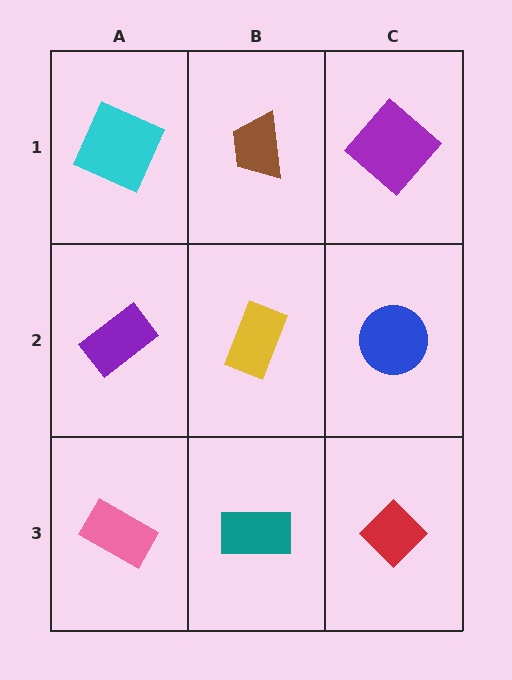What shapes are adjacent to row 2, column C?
A purple diamond (row 1, column C), a red diamond (row 3, column C), a yellow rectangle (row 2, column B).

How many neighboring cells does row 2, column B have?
4.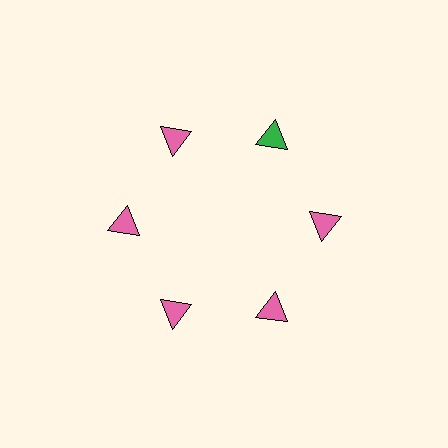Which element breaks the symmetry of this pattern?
The green triangle at roughly the 1 o'clock position breaks the symmetry. All other shapes are pink triangles.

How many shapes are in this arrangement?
There are 6 shapes arranged in a ring pattern.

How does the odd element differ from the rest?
It has a different color: green instead of pink.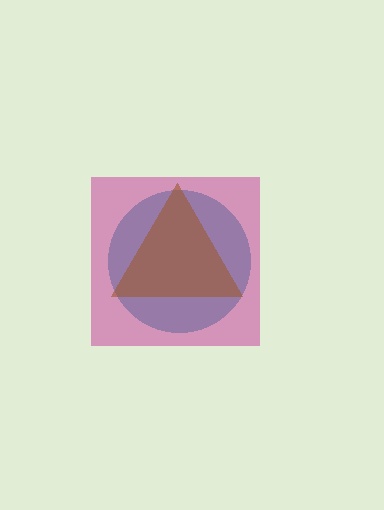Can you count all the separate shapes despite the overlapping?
Yes, there are 3 separate shapes.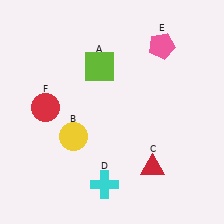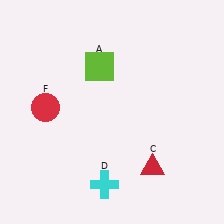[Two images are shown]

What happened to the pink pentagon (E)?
The pink pentagon (E) was removed in Image 2. It was in the top-right area of Image 1.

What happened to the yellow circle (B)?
The yellow circle (B) was removed in Image 2. It was in the bottom-left area of Image 1.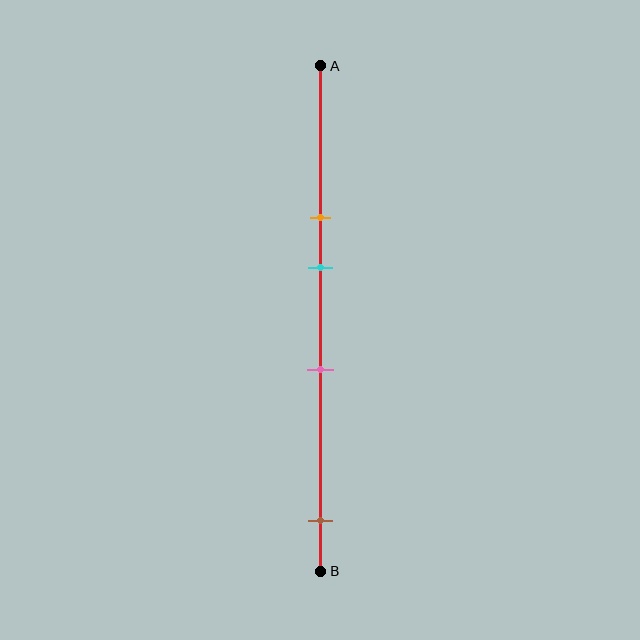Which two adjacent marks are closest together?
The orange and cyan marks are the closest adjacent pair.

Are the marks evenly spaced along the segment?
No, the marks are not evenly spaced.